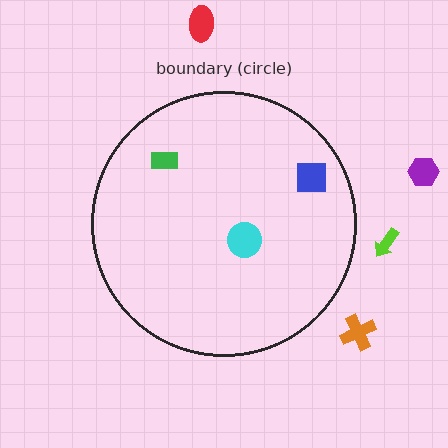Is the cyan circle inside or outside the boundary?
Inside.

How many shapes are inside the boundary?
3 inside, 4 outside.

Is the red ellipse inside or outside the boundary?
Outside.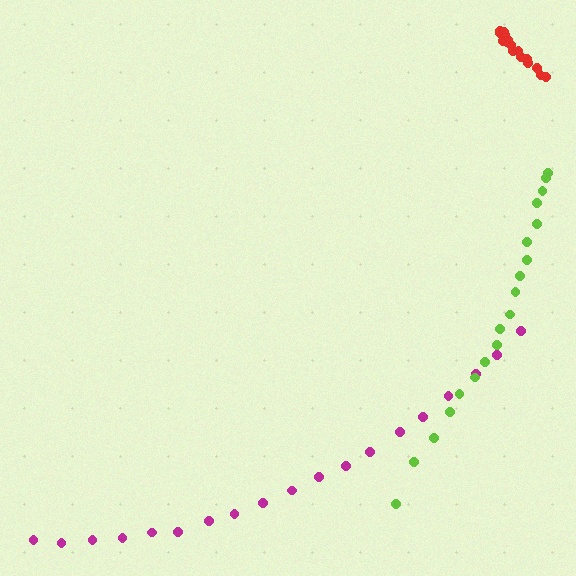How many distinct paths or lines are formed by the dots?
There are 3 distinct paths.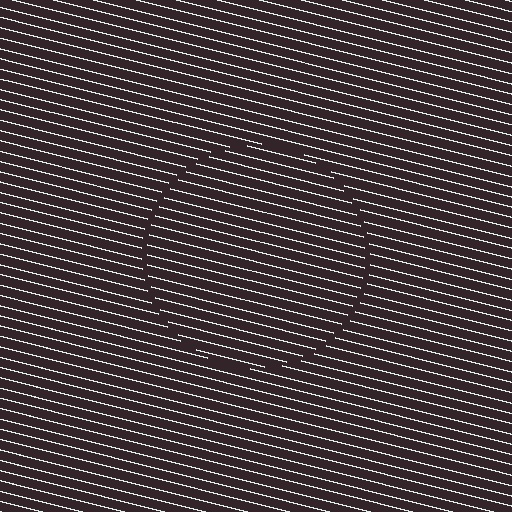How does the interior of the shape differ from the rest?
The interior of the shape contains the same grating, shifted by half a period — the contour is defined by the phase discontinuity where line-ends from the inner and outer gratings abut.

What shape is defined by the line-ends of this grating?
An illusory circle. The interior of the shape contains the same grating, shifted by half a period — the contour is defined by the phase discontinuity where line-ends from the inner and outer gratings abut.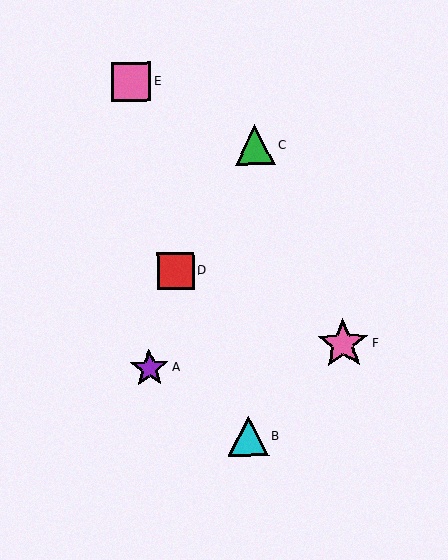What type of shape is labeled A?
Shape A is a purple star.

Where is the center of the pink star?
The center of the pink star is at (343, 344).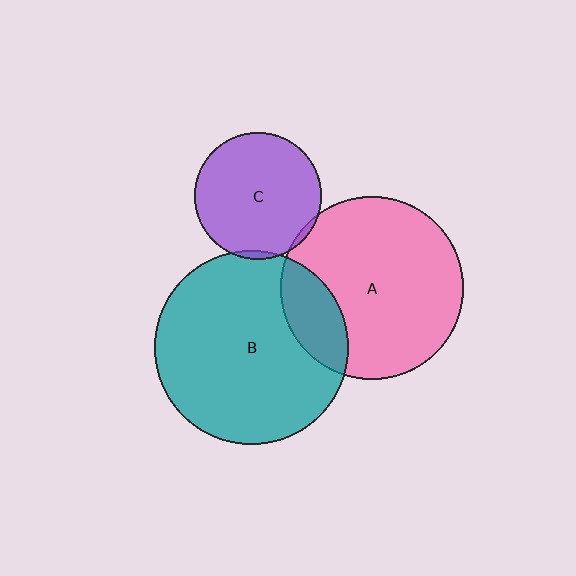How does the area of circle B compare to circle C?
Approximately 2.4 times.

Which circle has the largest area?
Circle B (teal).